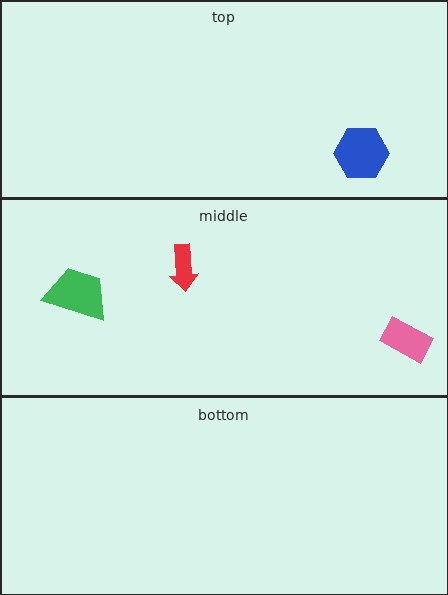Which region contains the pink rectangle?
The middle region.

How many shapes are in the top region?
1.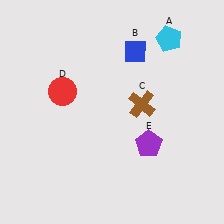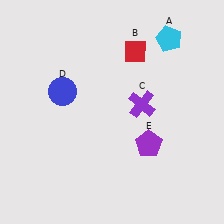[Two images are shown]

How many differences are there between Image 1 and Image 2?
There are 3 differences between the two images.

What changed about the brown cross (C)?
In Image 1, C is brown. In Image 2, it changed to purple.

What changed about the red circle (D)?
In Image 1, D is red. In Image 2, it changed to blue.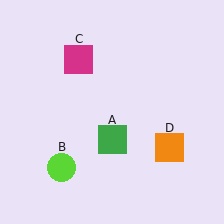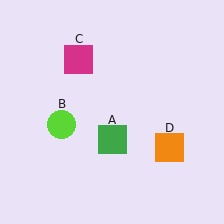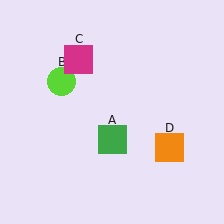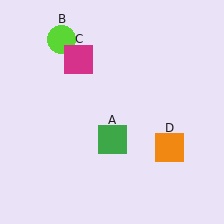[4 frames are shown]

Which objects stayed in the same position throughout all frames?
Green square (object A) and magenta square (object C) and orange square (object D) remained stationary.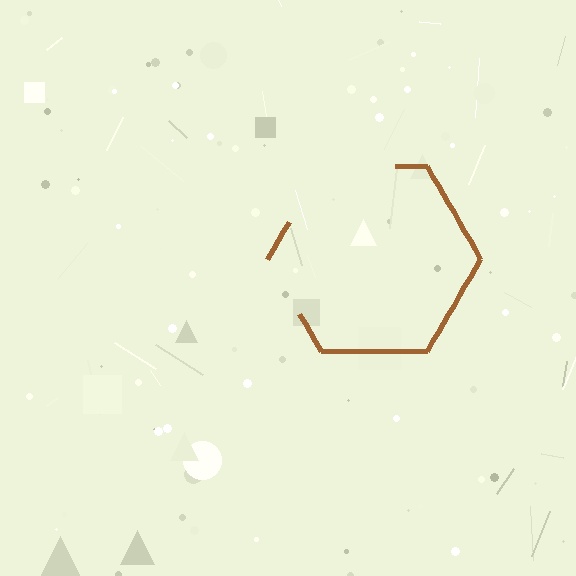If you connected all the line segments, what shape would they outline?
They would outline a hexagon.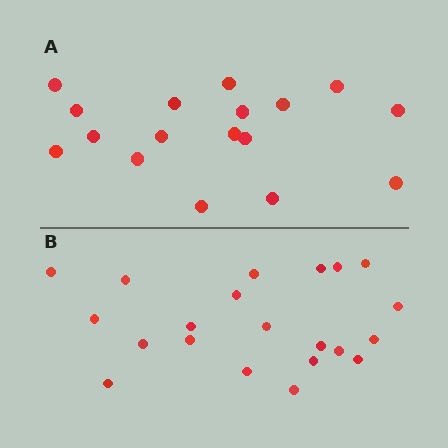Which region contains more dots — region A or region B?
Region B (the bottom region) has more dots.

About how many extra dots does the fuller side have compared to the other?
Region B has about 4 more dots than region A.